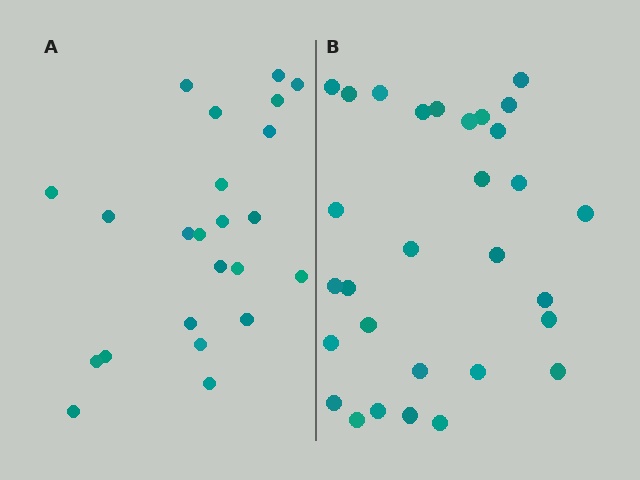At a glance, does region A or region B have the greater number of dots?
Region B (the right region) has more dots.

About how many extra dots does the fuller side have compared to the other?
Region B has roughly 8 or so more dots than region A.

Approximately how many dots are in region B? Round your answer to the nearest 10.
About 30 dots.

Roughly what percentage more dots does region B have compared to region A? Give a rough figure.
About 30% more.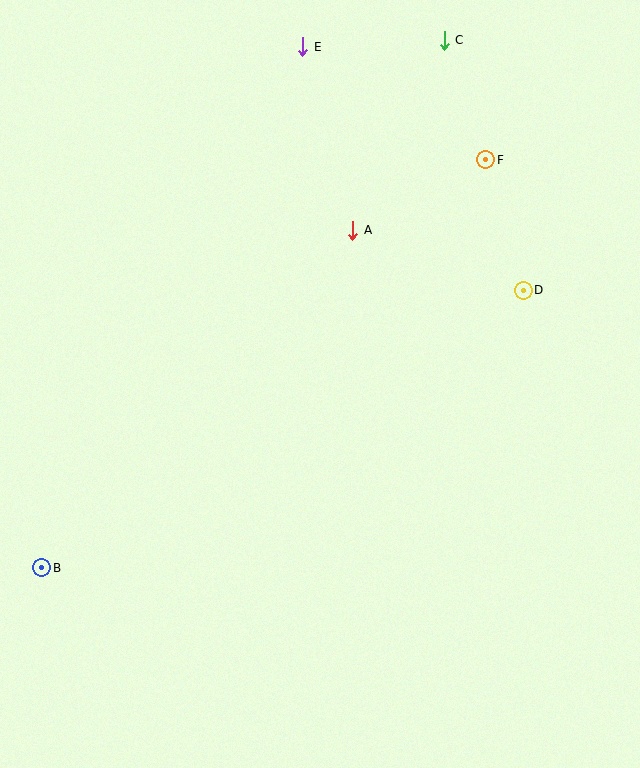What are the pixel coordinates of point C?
Point C is at (444, 40).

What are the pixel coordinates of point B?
Point B is at (42, 568).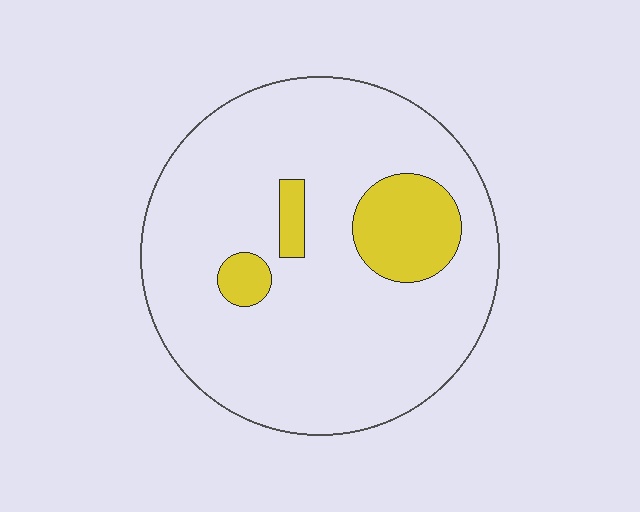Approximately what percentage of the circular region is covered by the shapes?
Approximately 15%.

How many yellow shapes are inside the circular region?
3.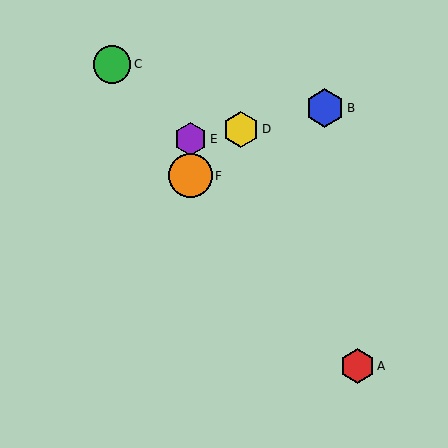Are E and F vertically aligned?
Yes, both are at x≈191.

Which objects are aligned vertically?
Objects E, F are aligned vertically.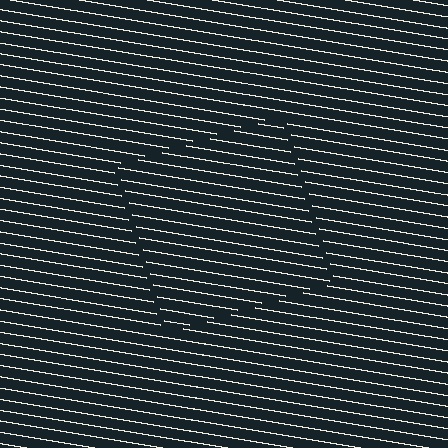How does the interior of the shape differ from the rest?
The interior of the shape contains the same grating, shifted by half a period — the contour is defined by the phase discontinuity where line-ends from the inner and outer gratings abut.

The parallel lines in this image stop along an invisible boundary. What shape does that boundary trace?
An illusory square. The interior of the shape contains the same grating, shifted by half a period — the contour is defined by the phase discontinuity where line-ends from the inner and outer gratings abut.